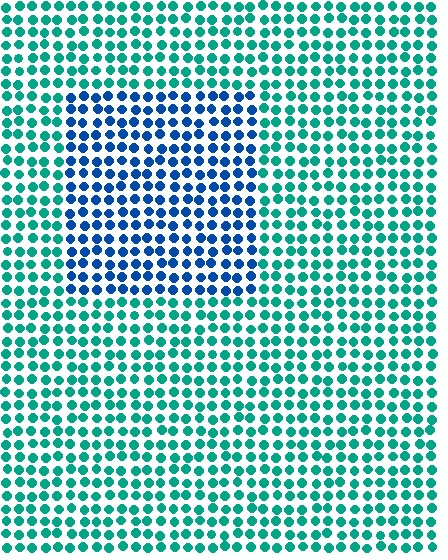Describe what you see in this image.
The image is filled with small teal elements in a uniform arrangement. A rectangle-shaped region is visible where the elements are tinted to a slightly different hue, forming a subtle color boundary.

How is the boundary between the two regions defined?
The boundary is defined purely by a slight shift in hue (about 45 degrees). Spacing, size, and orientation are identical on both sides.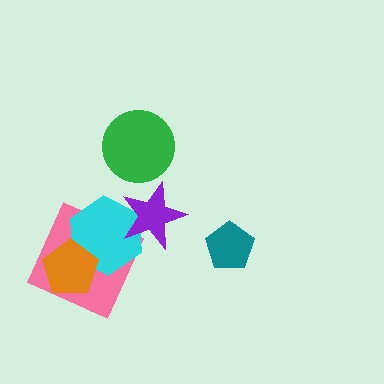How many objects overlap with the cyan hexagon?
3 objects overlap with the cyan hexagon.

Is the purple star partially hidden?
No, no other shape covers it.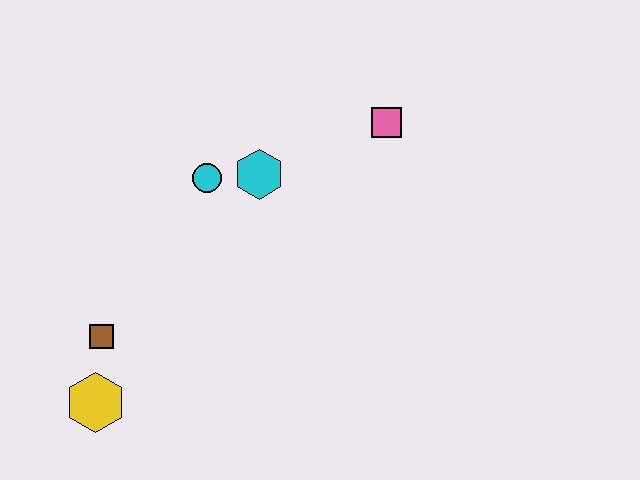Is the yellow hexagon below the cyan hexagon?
Yes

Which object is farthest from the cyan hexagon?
The yellow hexagon is farthest from the cyan hexagon.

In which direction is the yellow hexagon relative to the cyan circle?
The yellow hexagon is below the cyan circle.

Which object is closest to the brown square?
The yellow hexagon is closest to the brown square.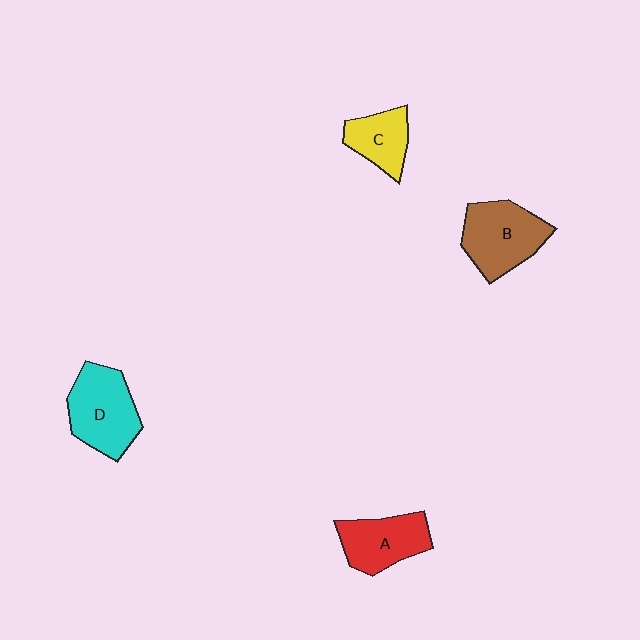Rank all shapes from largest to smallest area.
From largest to smallest: D (cyan), B (brown), A (red), C (yellow).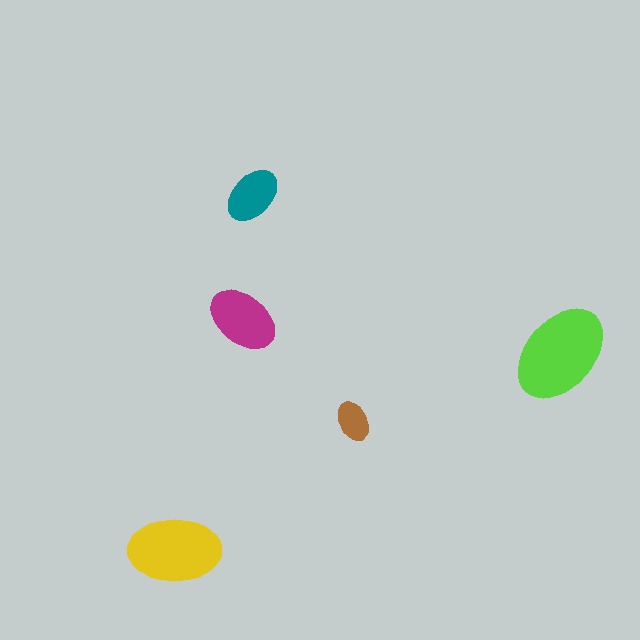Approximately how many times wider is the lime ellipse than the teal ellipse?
About 1.5 times wider.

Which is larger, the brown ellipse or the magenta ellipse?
The magenta one.